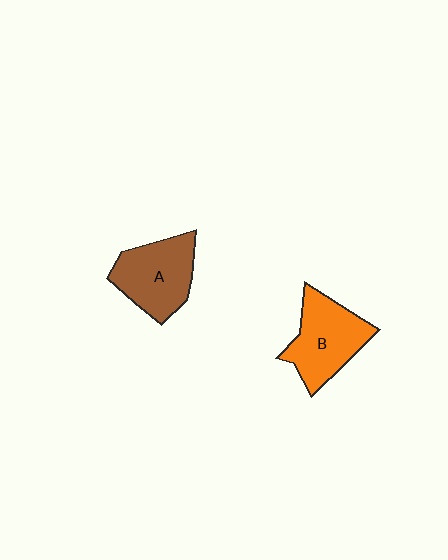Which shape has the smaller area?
Shape A (brown).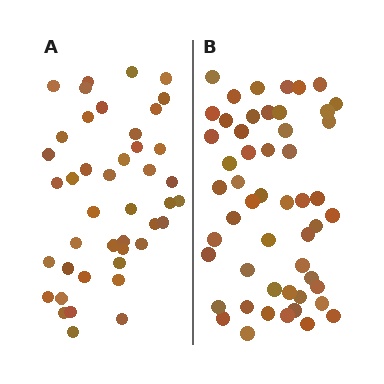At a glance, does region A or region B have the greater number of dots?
Region B (the right region) has more dots.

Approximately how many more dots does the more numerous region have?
Region B has roughly 8 or so more dots than region A.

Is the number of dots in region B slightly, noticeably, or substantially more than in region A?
Region B has only slightly more — the two regions are fairly close. The ratio is roughly 1.2 to 1.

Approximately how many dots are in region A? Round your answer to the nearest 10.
About 40 dots. (The exact count is 43, which rounds to 40.)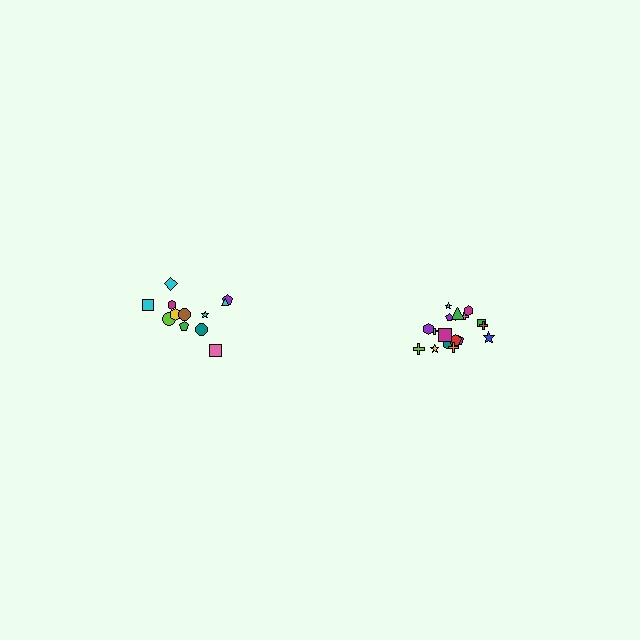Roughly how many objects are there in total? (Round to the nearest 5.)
Roughly 30 objects in total.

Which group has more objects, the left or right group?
The right group.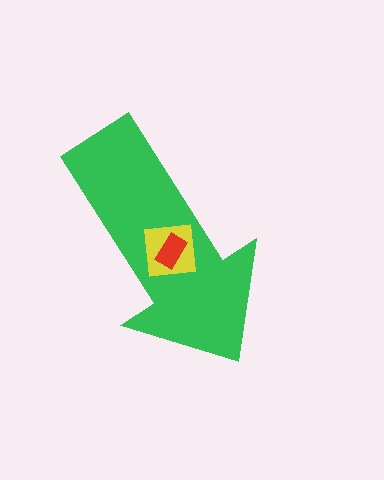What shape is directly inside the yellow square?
The red rectangle.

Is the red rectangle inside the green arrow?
Yes.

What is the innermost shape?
The red rectangle.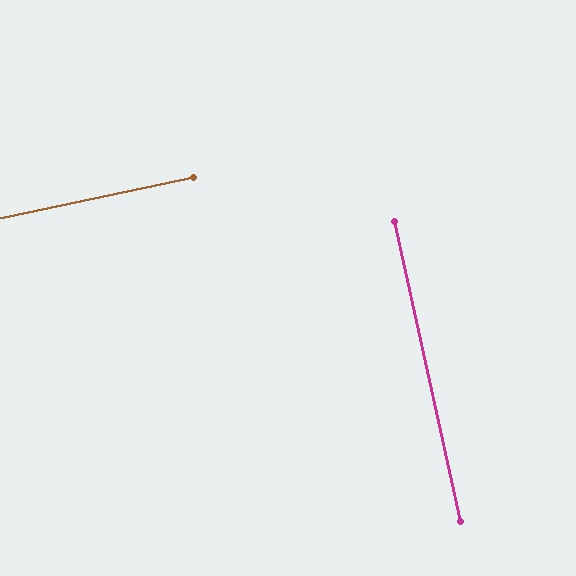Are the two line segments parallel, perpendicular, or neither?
Perpendicular — they meet at approximately 90°.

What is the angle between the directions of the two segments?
Approximately 90 degrees.